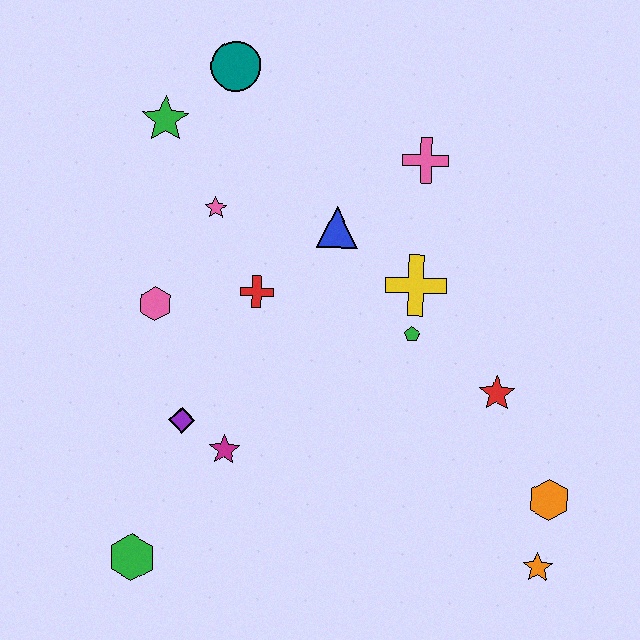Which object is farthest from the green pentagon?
The green hexagon is farthest from the green pentagon.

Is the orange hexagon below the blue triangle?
Yes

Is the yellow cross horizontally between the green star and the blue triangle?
No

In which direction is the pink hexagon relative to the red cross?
The pink hexagon is to the left of the red cross.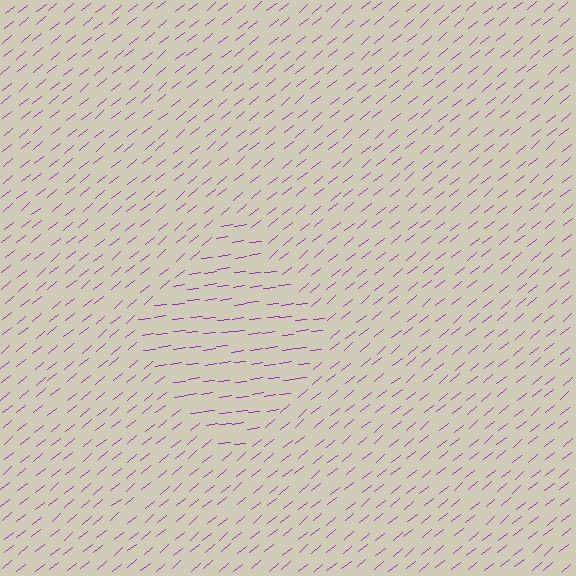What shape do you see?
I see a diamond.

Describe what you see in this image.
The image is filled with small purple line segments. A diamond region in the image has lines oriented differently from the surrounding lines, creating a visible texture boundary.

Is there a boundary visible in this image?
Yes, there is a texture boundary formed by a change in line orientation.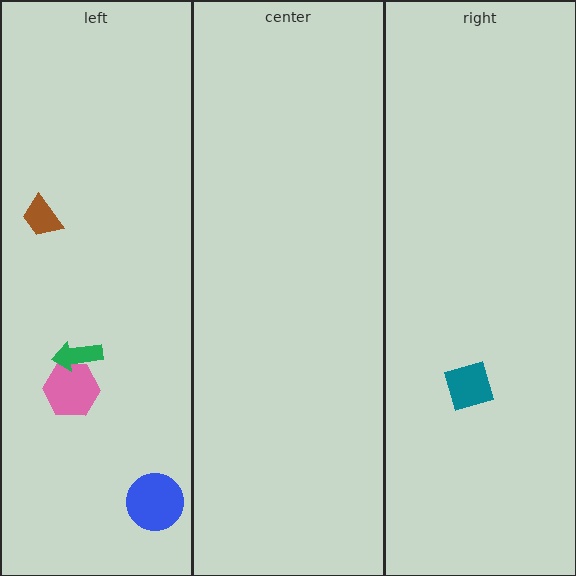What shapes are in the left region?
The brown trapezoid, the pink hexagon, the green arrow, the blue circle.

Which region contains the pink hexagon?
The left region.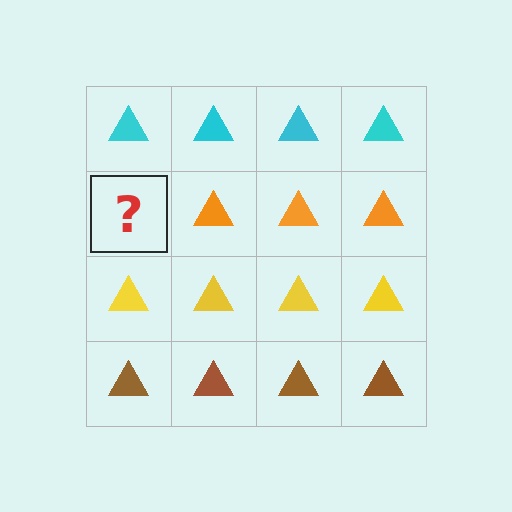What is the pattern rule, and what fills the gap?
The rule is that each row has a consistent color. The gap should be filled with an orange triangle.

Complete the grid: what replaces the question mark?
The question mark should be replaced with an orange triangle.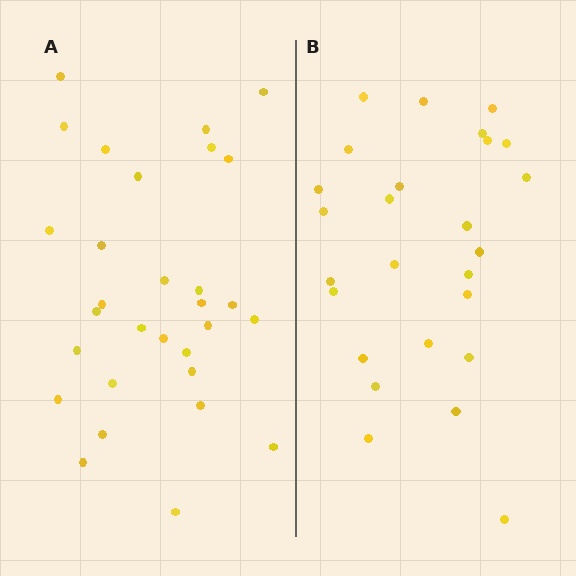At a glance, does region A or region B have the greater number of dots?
Region A (the left region) has more dots.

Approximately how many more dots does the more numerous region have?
Region A has about 4 more dots than region B.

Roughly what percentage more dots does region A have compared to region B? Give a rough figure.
About 15% more.